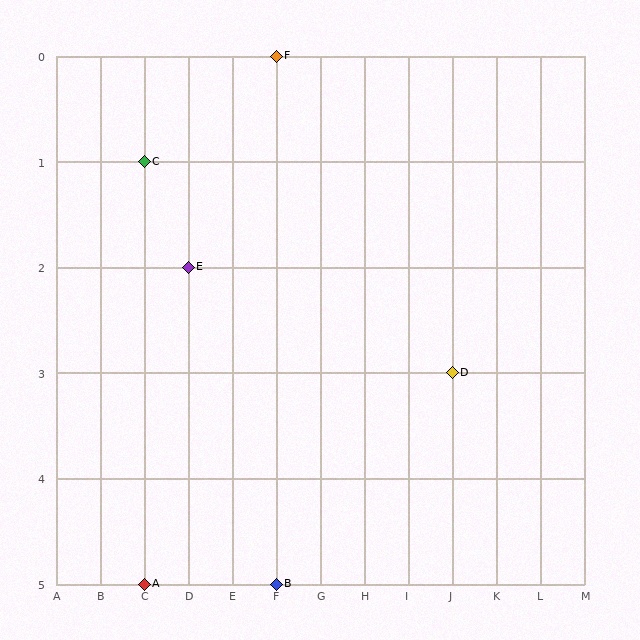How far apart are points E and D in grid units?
Points E and D are 6 columns and 1 row apart (about 6.1 grid units diagonally).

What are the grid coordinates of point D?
Point D is at grid coordinates (J, 3).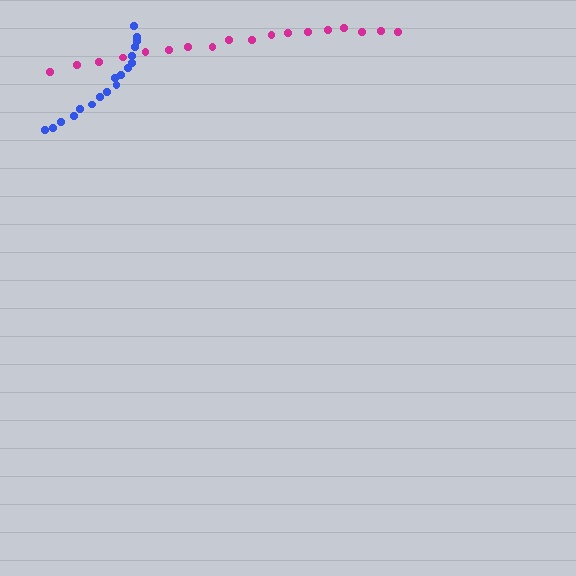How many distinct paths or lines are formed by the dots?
There are 2 distinct paths.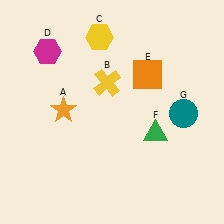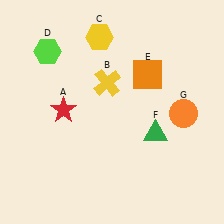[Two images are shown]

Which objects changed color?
A changed from orange to red. D changed from magenta to lime. G changed from teal to orange.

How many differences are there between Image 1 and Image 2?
There are 3 differences between the two images.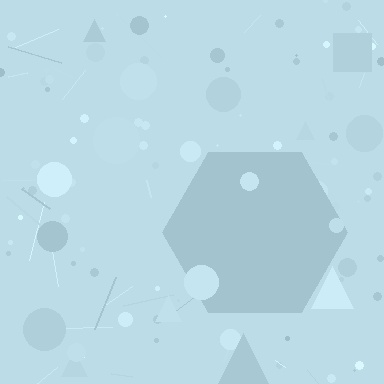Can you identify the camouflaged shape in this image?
The camouflaged shape is a hexagon.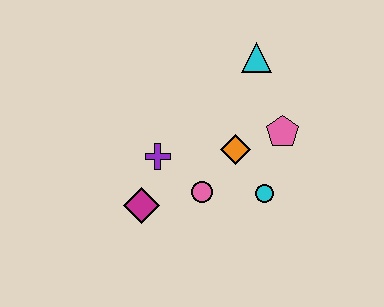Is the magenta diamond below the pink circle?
Yes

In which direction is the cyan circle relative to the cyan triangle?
The cyan circle is below the cyan triangle.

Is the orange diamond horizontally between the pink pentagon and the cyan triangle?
No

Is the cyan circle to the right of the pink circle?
Yes